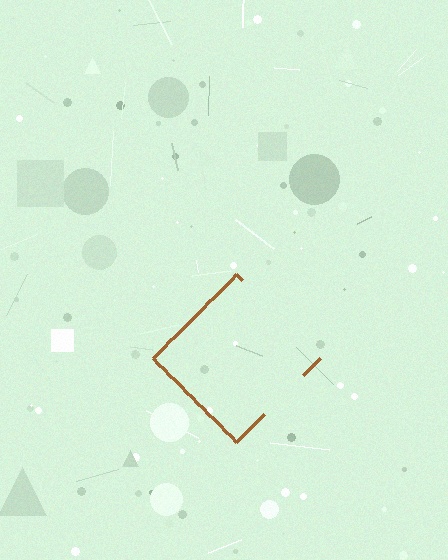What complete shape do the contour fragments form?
The contour fragments form a diamond.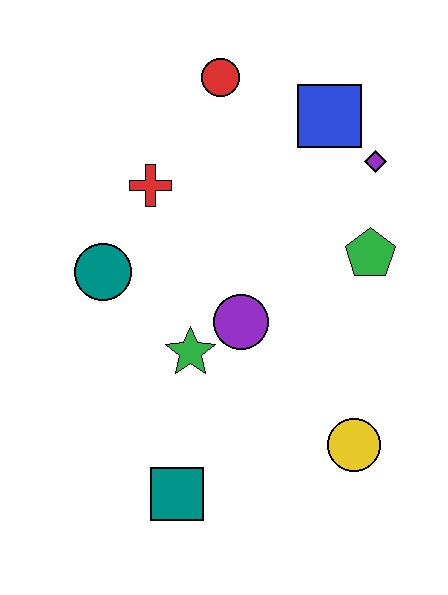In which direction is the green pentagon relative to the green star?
The green pentagon is to the right of the green star.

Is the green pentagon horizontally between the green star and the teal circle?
No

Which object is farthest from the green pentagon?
The teal square is farthest from the green pentagon.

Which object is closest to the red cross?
The teal circle is closest to the red cross.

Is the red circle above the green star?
Yes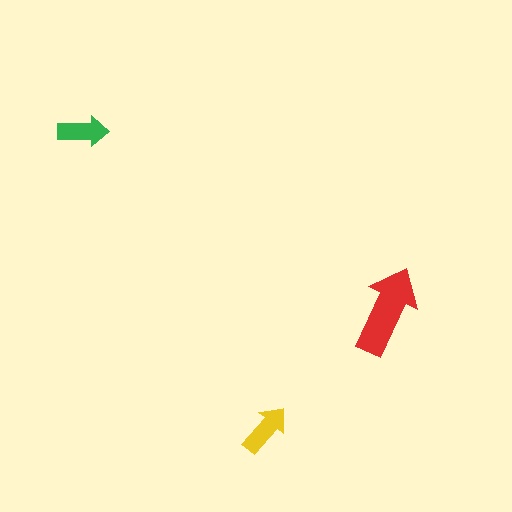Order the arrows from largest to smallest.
the red one, the yellow one, the green one.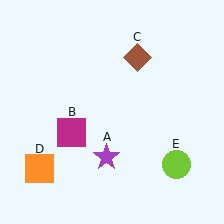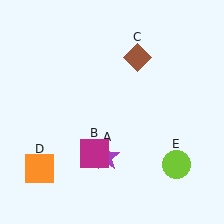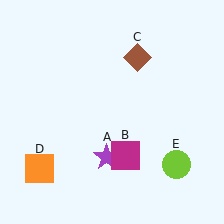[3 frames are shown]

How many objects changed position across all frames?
1 object changed position: magenta square (object B).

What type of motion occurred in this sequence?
The magenta square (object B) rotated counterclockwise around the center of the scene.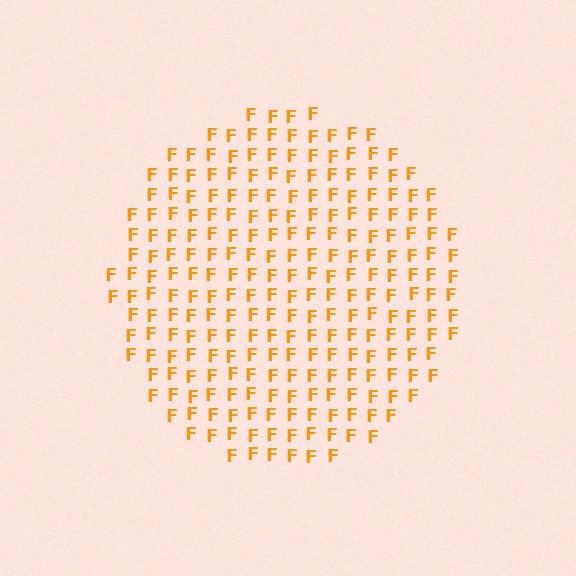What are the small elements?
The small elements are letter F's.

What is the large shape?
The large shape is a circle.